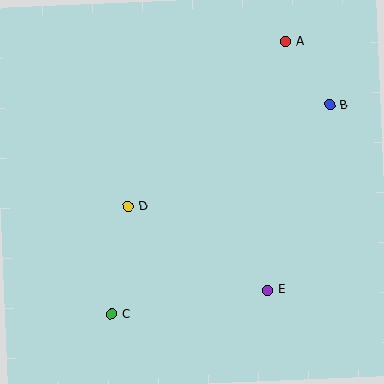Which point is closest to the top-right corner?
Point A is closest to the top-right corner.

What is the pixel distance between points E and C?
The distance between E and C is 158 pixels.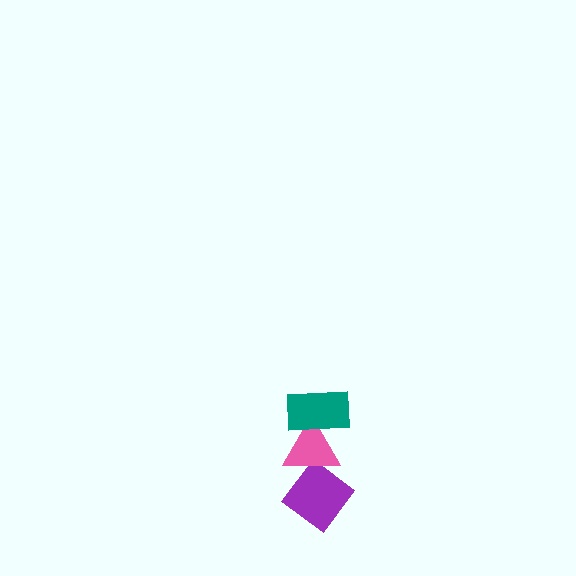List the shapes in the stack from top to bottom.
From top to bottom: the teal rectangle, the pink triangle, the purple diamond.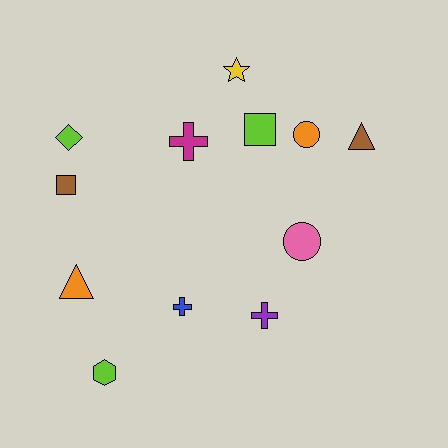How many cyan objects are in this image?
There are no cyan objects.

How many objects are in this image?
There are 12 objects.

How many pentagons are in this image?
There are no pentagons.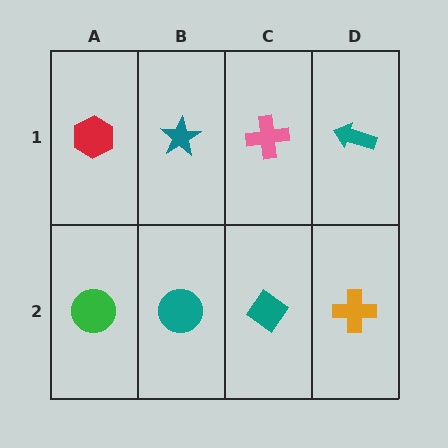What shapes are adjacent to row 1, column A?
A green circle (row 2, column A), a teal star (row 1, column B).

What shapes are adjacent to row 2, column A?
A red hexagon (row 1, column A), a teal circle (row 2, column B).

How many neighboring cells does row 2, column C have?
3.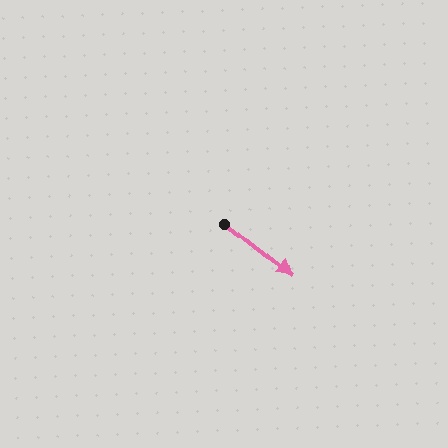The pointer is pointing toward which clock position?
Roughly 4 o'clock.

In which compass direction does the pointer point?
Southeast.